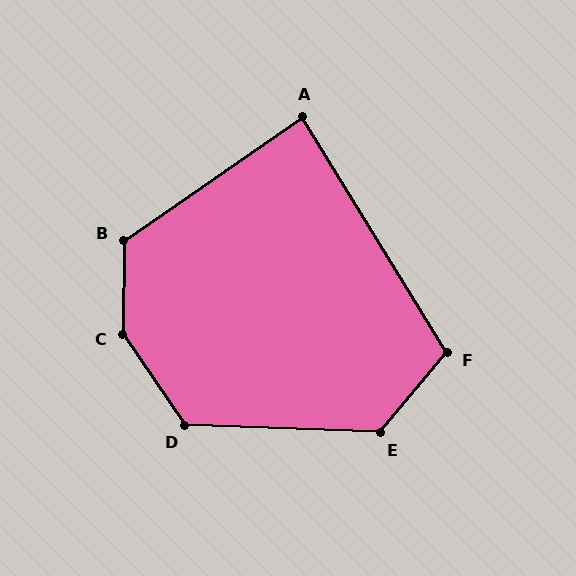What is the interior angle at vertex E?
Approximately 128 degrees (obtuse).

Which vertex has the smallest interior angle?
A, at approximately 87 degrees.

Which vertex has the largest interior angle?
C, at approximately 145 degrees.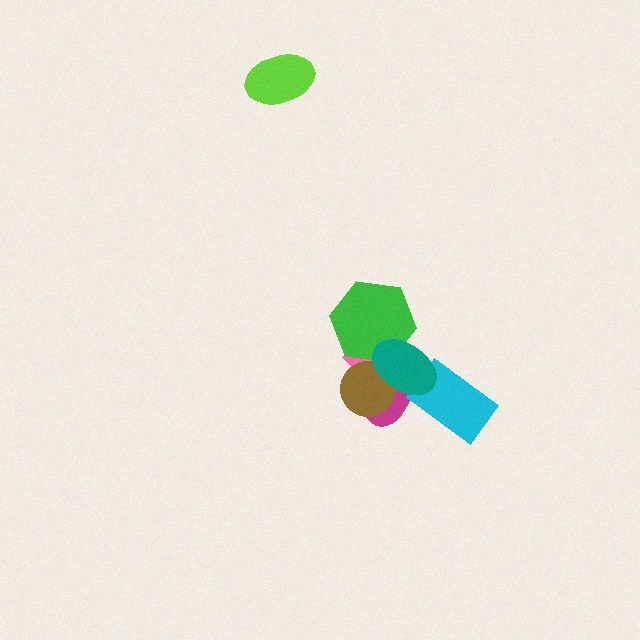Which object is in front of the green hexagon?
The teal ellipse is in front of the green hexagon.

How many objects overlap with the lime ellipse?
0 objects overlap with the lime ellipse.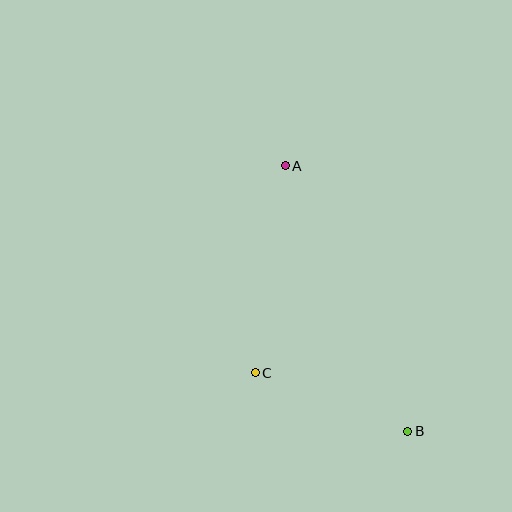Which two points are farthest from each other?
Points A and B are farthest from each other.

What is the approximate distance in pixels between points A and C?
The distance between A and C is approximately 209 pixels.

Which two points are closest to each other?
Points B and C are closest to each other.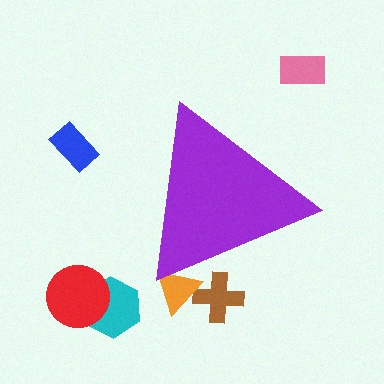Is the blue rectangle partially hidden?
No, the blue rectangle is fully visible.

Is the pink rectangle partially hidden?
No, the pink rectangle is fully visible.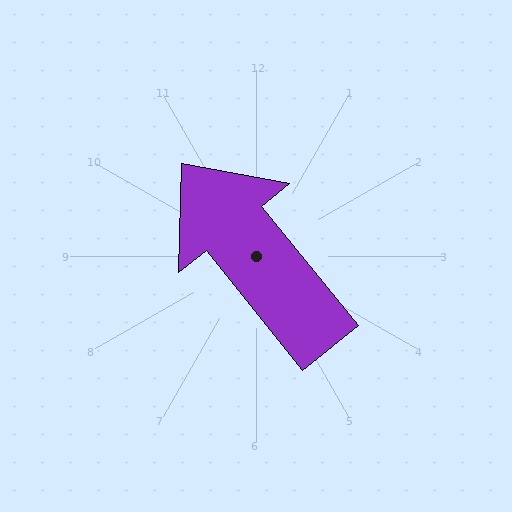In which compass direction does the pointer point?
Northwest.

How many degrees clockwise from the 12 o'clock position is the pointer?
Approximately 321 degrees.